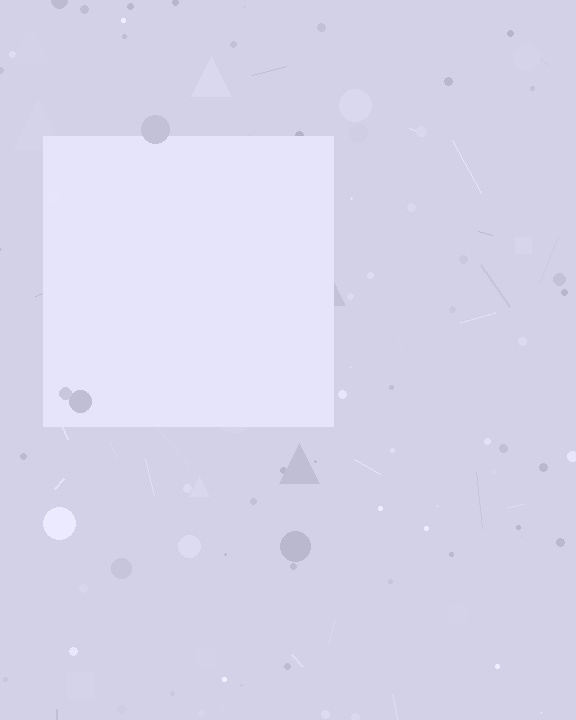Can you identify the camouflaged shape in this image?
The camouflaged shape is a square.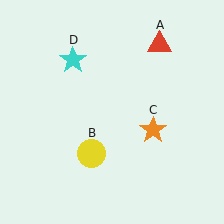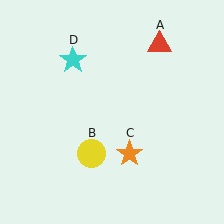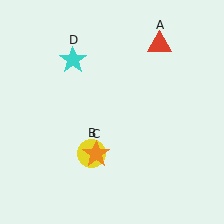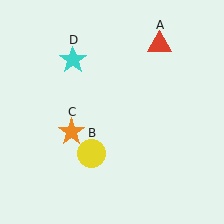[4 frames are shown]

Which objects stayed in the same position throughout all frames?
Red triangle (object A) and yellow circle (object B) and cyan star (object D) remained stationary.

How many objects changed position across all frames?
1 object changed position: orange star (object C).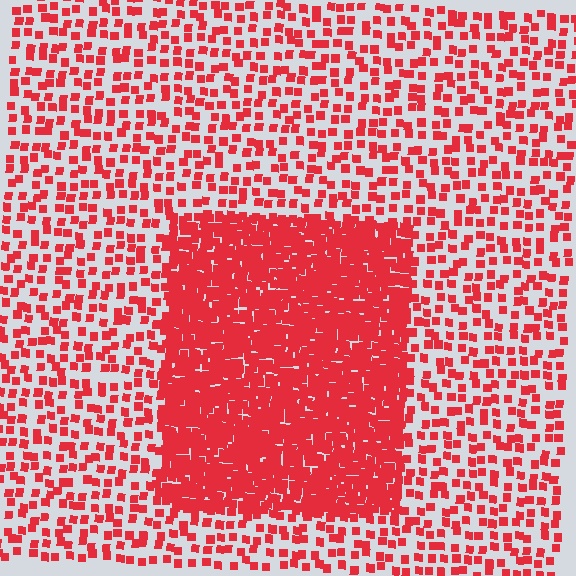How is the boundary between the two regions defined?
The boundary is defined by a change in element density (approximately 3.1x ratio). All elements are the same color, size, and shape.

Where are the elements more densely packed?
The elements are more densely packed inside the rectangle boundary.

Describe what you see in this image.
The image contains small red elements arranged at two different densities. A rectangle-shaped region is visible where the elements are more densely packed than the surrounding area.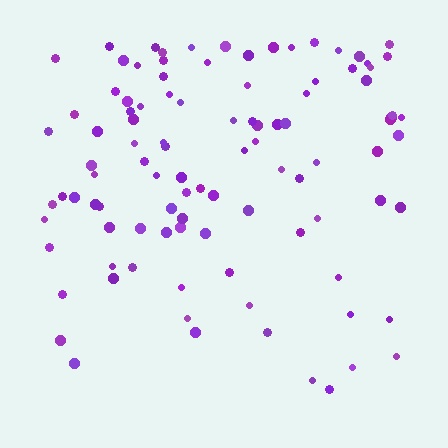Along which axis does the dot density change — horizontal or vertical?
Vertical.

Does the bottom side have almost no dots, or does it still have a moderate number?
Still a moderate number, just noticeably fewer than the top.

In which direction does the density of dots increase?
From bottom to top, with the top side densest.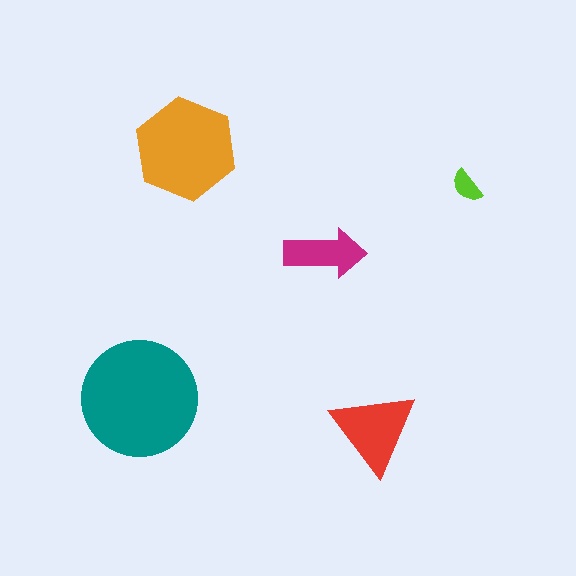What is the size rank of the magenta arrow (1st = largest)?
4th.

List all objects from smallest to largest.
The lime semicircle, the magenta arrow, the red triangle, the orange hexagon, the teal circle.